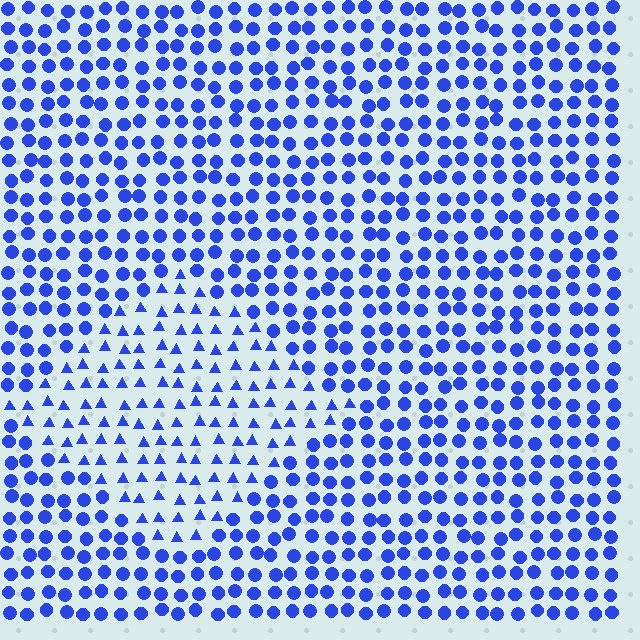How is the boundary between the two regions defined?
The boundary is defined by a change in element shape: triangles inside vs. circles outside. All elements share the same color and spacing.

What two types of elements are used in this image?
The image uses triangles inside the diamond region and circles outside it.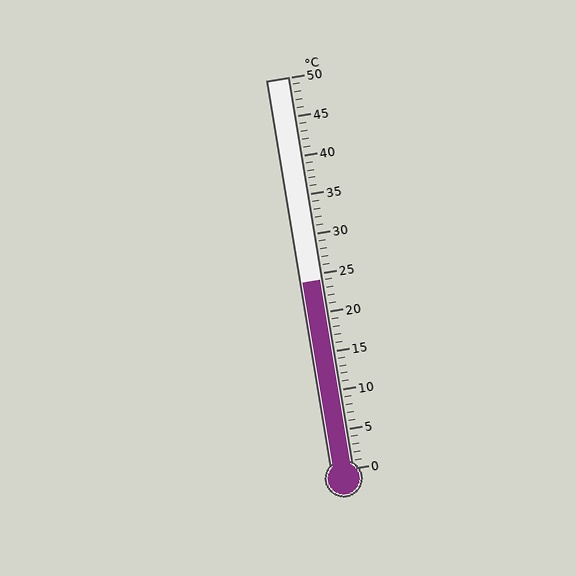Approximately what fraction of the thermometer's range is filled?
The thermometer is filled to approximately 50% of its range.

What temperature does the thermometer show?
The thermometer shows approximately 24°C.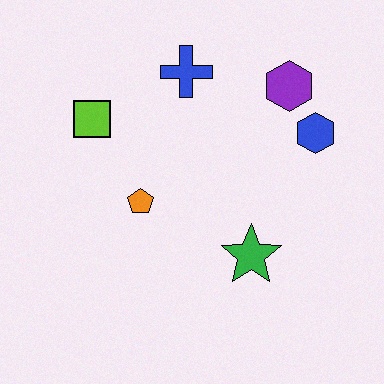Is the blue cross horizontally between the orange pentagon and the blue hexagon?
Yes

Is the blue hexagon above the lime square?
No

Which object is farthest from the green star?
The lime square is farthest from the green star.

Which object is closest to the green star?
The orange pentagon is closest to the green star.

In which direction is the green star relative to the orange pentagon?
The green star is to the right of the orange pentagon.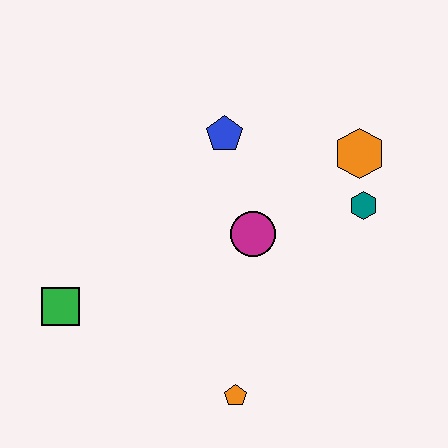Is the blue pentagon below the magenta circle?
No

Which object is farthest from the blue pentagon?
The orange pentagon is farthest from the blue pentagon.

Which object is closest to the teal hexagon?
The orange hexagon is closest to the teal hexagon.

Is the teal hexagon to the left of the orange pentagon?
No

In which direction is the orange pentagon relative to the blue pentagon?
The orange pentagon is below the blue pentagon.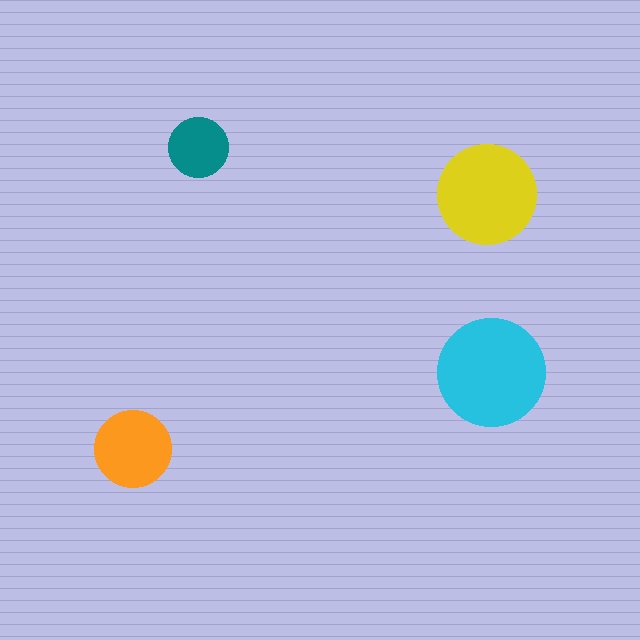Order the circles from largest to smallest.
the cyan one, the yellow one, the orange one, the teal one.